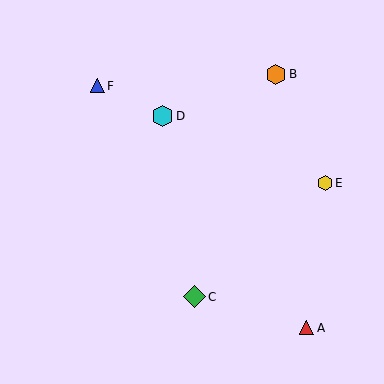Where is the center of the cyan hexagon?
The center of the cyan hexagon is at (162, 116).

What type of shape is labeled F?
Shape F is a blue triangle.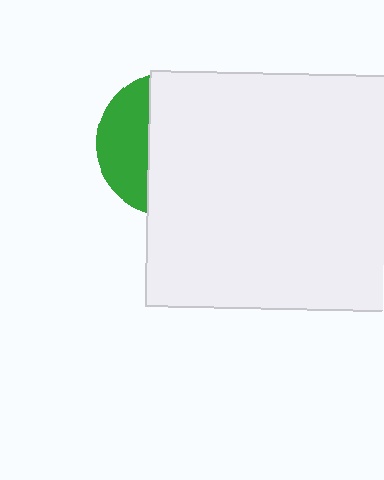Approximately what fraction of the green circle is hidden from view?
Roughly 68% of the green circle is hidden behind the white rectangle.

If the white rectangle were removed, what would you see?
You would see the complete green circle.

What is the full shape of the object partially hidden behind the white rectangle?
The partially hidden object is a green circle.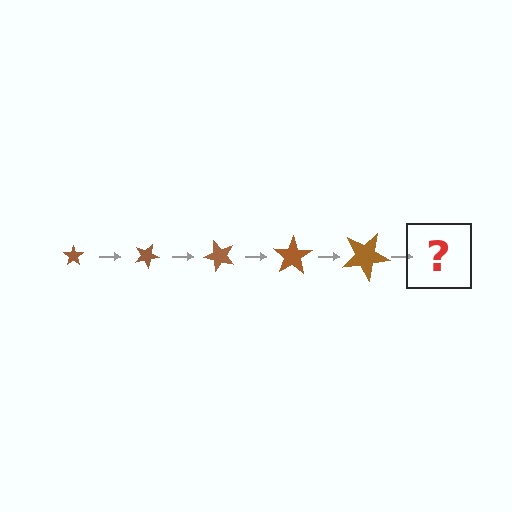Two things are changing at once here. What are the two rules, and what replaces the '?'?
The two rules are that the star grows larger each step and it rotates 25 degrees each step. The '?' should be a star, larger than the previous one and rotated 125 degrees from the start.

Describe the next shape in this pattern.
It should be a star, larger than the previous one and rotated 125 degrees from the start.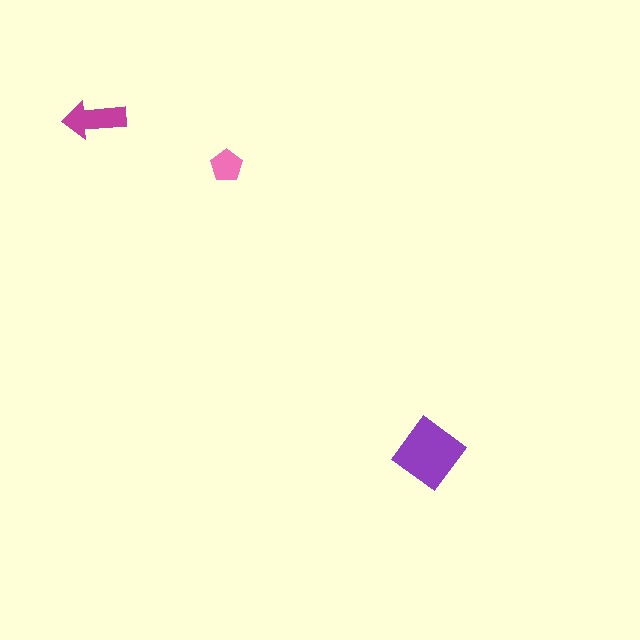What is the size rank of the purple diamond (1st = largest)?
1st.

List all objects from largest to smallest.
The purple diamond, the magenta arrow, the pink pentagon.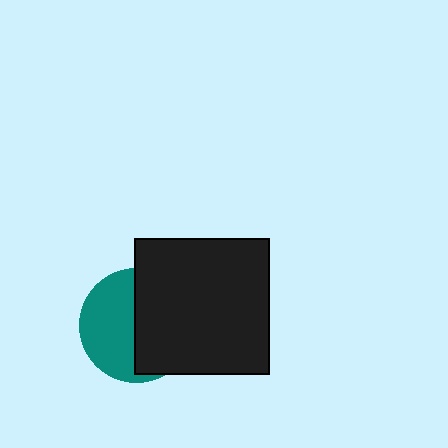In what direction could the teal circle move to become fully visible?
The teal circle could move left. That would shift it out from behind the black square entirely.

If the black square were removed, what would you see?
You would see the complete teal circle.